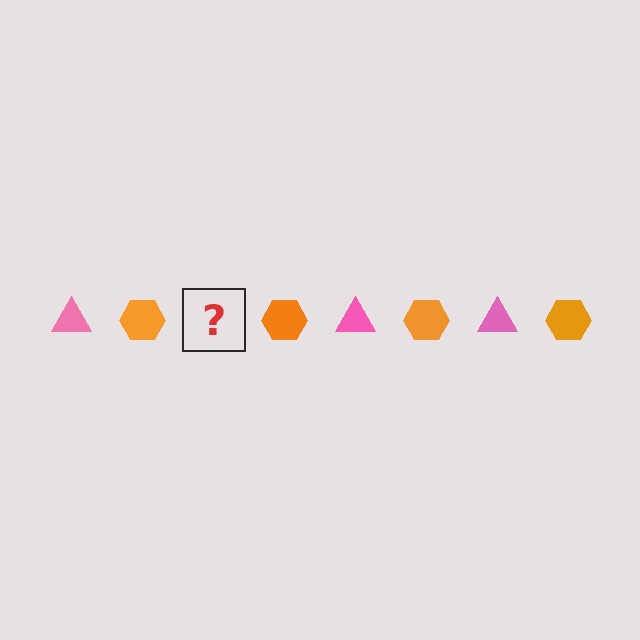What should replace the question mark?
The question mark should be replaced with a pink triangle.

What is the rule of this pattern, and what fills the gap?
The rule is that the pattern alternates between pink triangle and orange hexagon. The gap should be filled with a pink triangle.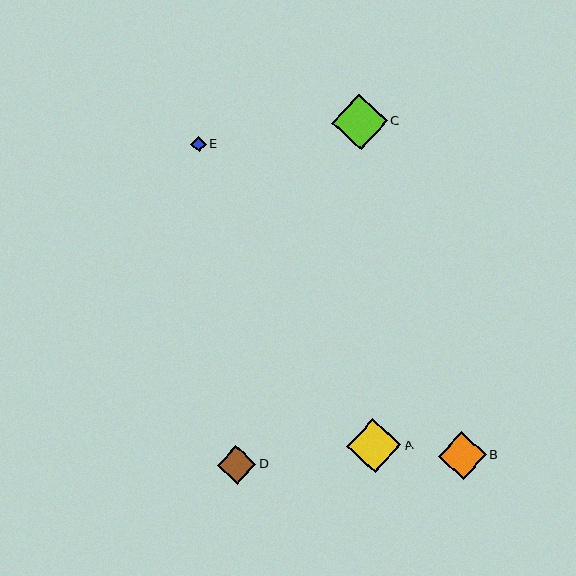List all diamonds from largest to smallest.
From largest to smallest: C, A, B, D, E.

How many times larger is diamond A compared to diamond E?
Diamond A is approximately 3.5 times the size of diamond E.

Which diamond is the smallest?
Diamond E is the smallest with a size of approximately 16 pixels.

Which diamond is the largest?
Diamond C is the largest with a size of approximately 56 pixels.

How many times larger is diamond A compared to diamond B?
Diamond A is approximately 1.1 times the size of diamond B.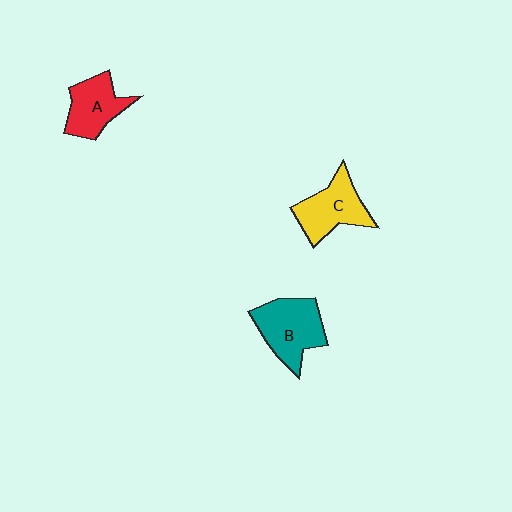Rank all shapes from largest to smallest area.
From largest to smallest: B (teal), C (yellow), A (red).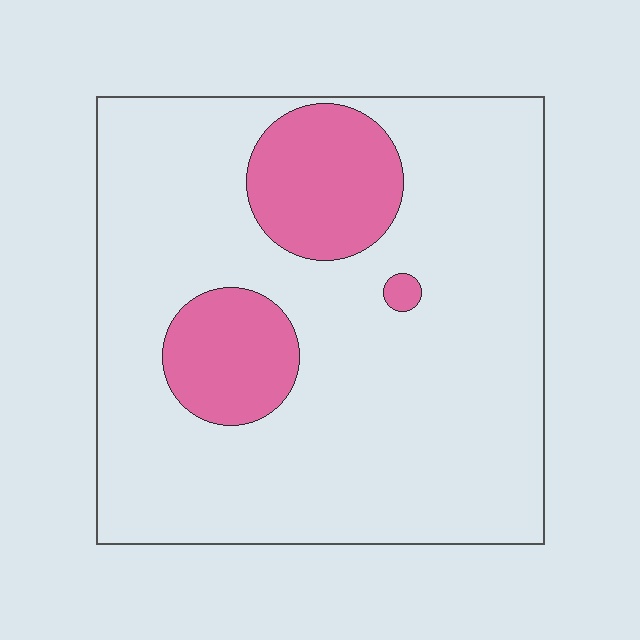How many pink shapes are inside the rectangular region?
3.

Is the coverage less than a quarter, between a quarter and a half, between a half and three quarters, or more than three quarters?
Less than a quarter.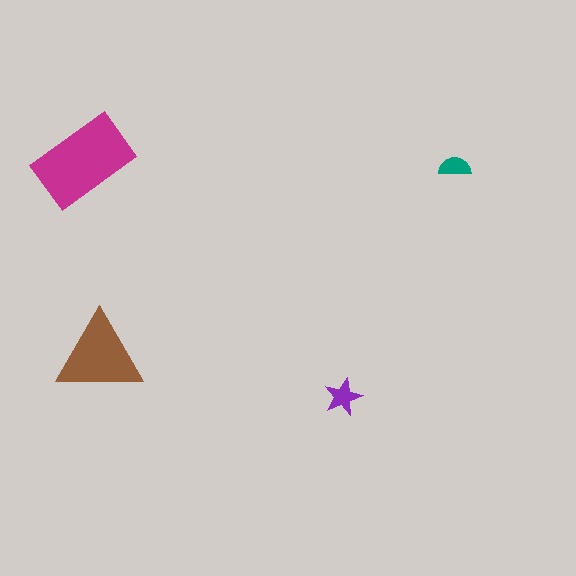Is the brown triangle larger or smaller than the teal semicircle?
Larger.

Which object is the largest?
The magenta rectangle.